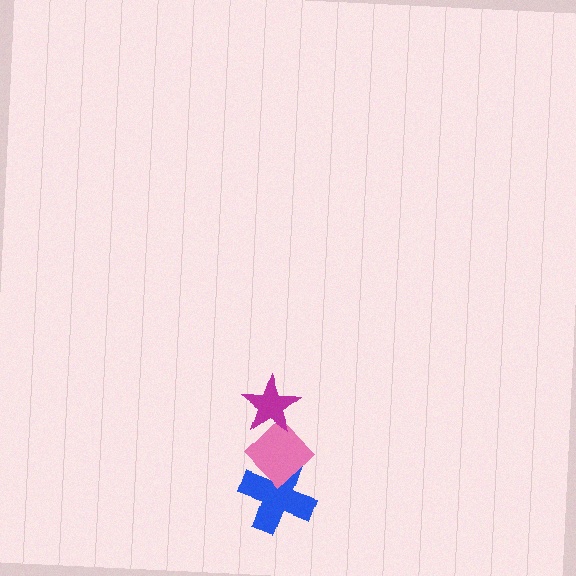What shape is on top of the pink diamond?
The magenta star is on top of the pink diamond.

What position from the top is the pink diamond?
The pink diamond is 2nd from the top.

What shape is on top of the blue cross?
The pink diamond is on top of the blue cross.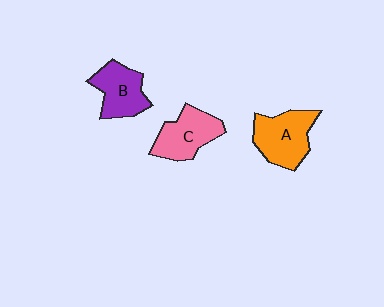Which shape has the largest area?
Shape A (orange).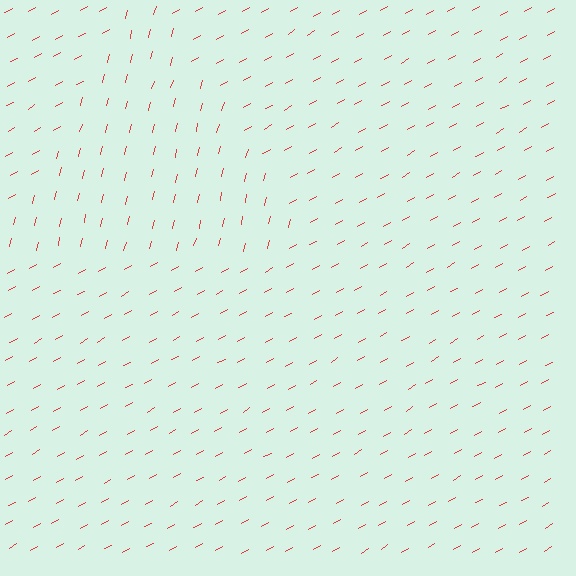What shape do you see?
I see a triangle.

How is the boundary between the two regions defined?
The boundary is defined purely by a change in line orientation (approximately 45 degrees difference). All lines are the same color and thickness.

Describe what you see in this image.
The image is filled with small red line segments. A triangle region in the image has lines oriented differently from the surrounding lines, creating a visible texture boundary.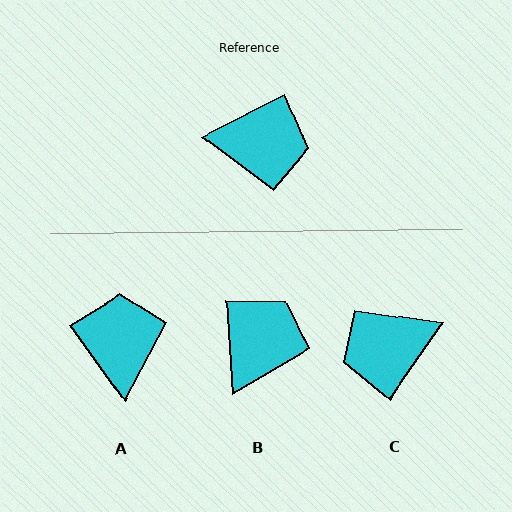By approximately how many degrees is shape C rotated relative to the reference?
Approximately 152 degrees clockwise.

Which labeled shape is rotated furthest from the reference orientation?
C, about 152 degrees away.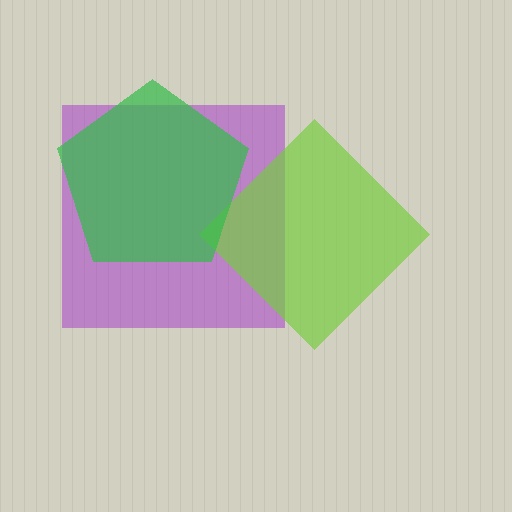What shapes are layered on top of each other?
The layered shapes are: a purple square, a lime diamond, a green pentagon.